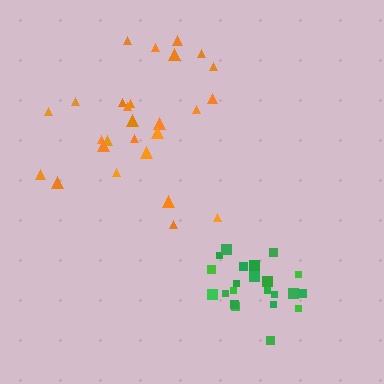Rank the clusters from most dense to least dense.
green, orange.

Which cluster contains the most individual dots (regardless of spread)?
Orange (27).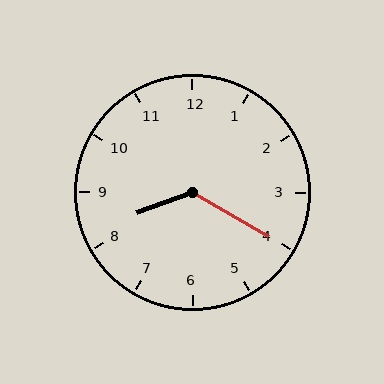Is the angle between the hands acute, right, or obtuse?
It is obtuse.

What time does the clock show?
8:20.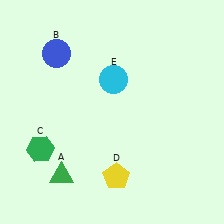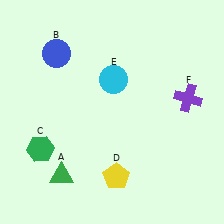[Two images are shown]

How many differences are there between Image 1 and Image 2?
There is 1 difference between the two images.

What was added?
A purple cross (F) was added in Image 2.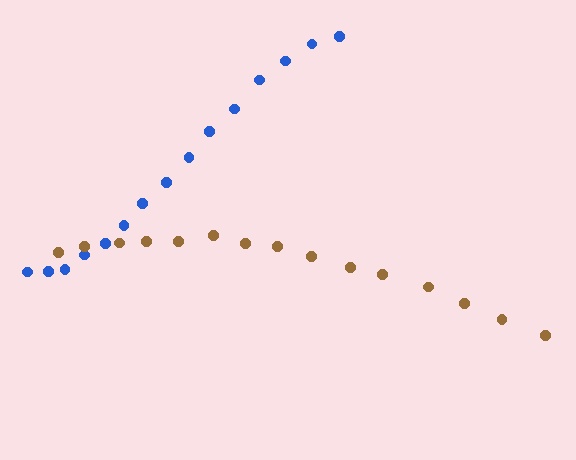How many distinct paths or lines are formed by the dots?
There are 2 distinct paths.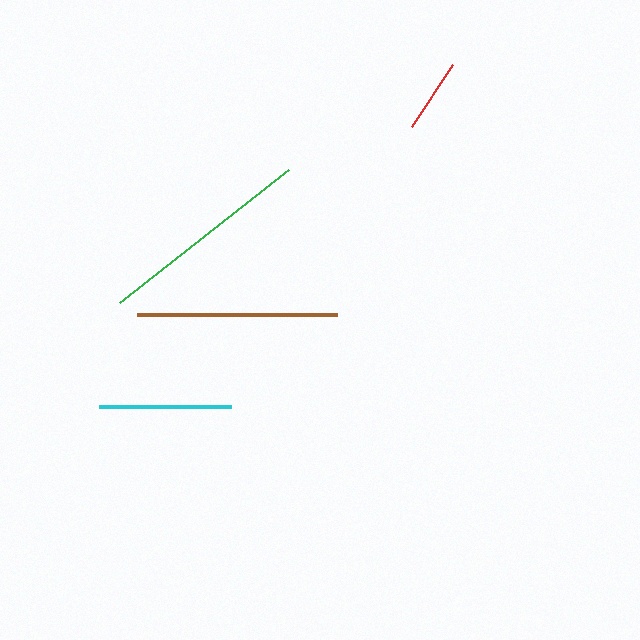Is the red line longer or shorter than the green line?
The green line is longer than the red line.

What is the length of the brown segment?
The brown segment is approximately 200 pixels long.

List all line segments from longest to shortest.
From longest to shortest: green, brown, cyan, red.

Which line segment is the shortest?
The red line is the shortest at approximately 75 pixels.